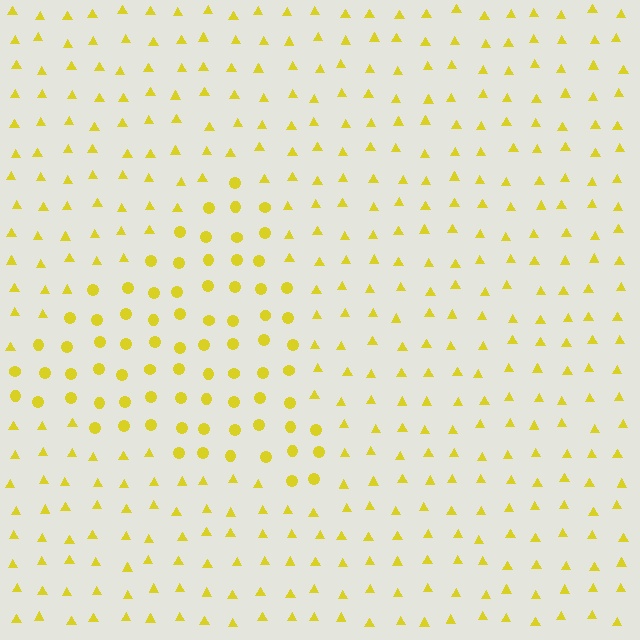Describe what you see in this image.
The image is filled with small yellow elements arranged in a uniform grid. A triangle-shaped region contains circles, while the surrounding area contains triangles. The boundary is defined purely by the change in element shape.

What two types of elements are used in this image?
The image uses circles inside the triangle region and triangles outside it.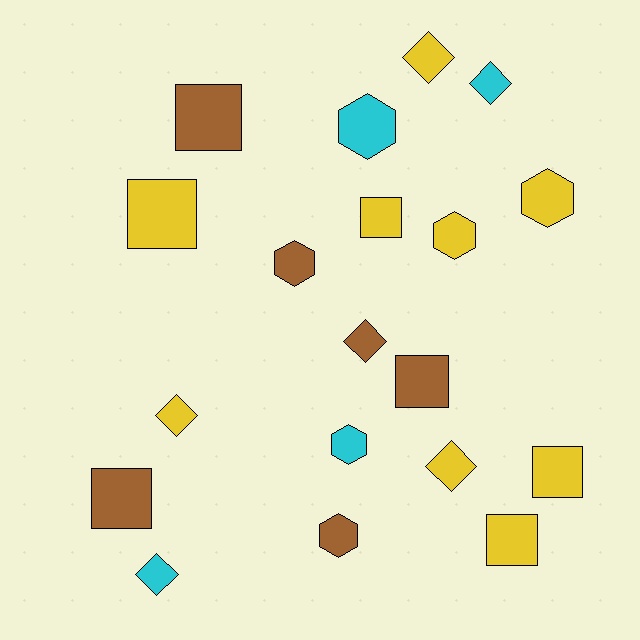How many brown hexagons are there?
There are 2 brown hexagons.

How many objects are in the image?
There are 19 objects.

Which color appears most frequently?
Yellow, with 9 objects.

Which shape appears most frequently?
Square, with 7 objects.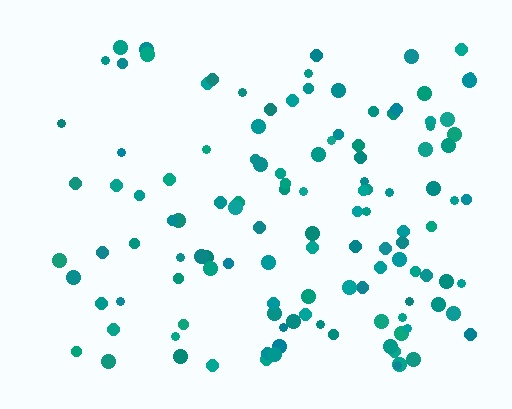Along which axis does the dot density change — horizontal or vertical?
Horizontal.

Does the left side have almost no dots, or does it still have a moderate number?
Still a moderate number, just noticeably fewer than the right.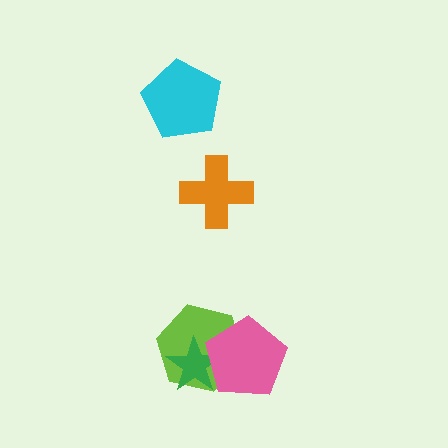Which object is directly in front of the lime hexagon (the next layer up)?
The green star is directly in front of the lime hexagon.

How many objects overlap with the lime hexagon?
2 objects overlap with the lime hexagon.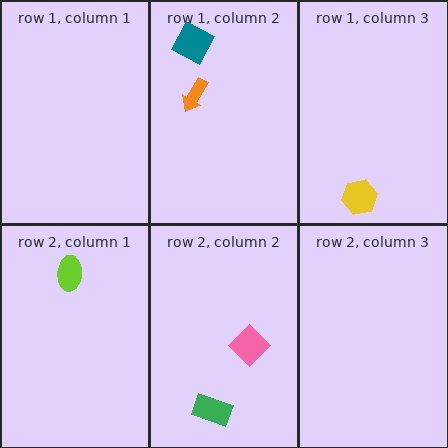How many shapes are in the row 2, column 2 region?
2.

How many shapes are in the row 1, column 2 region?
2.